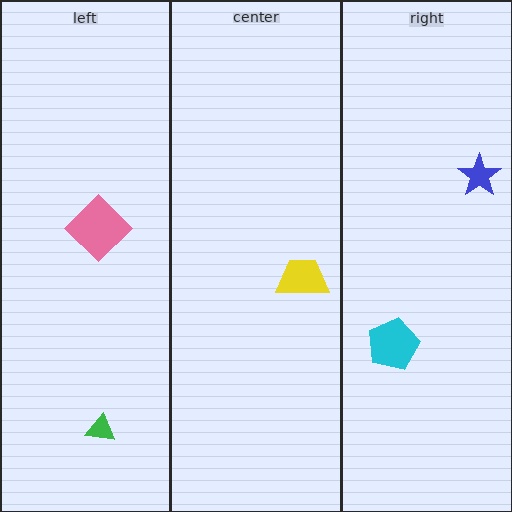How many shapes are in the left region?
2.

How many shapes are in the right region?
2.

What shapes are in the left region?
The green triangle, the pink diamond.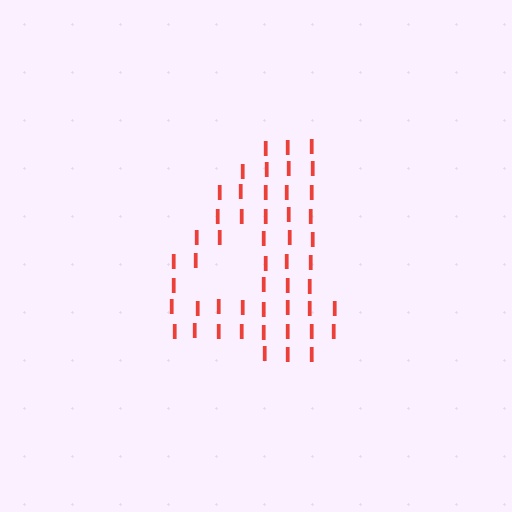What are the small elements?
The small elements are letter I's.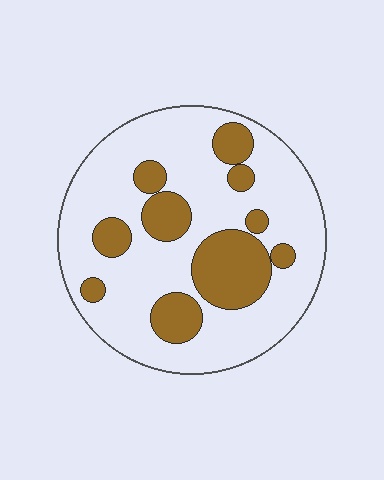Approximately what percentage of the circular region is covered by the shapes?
Approximately 25%.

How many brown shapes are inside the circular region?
10.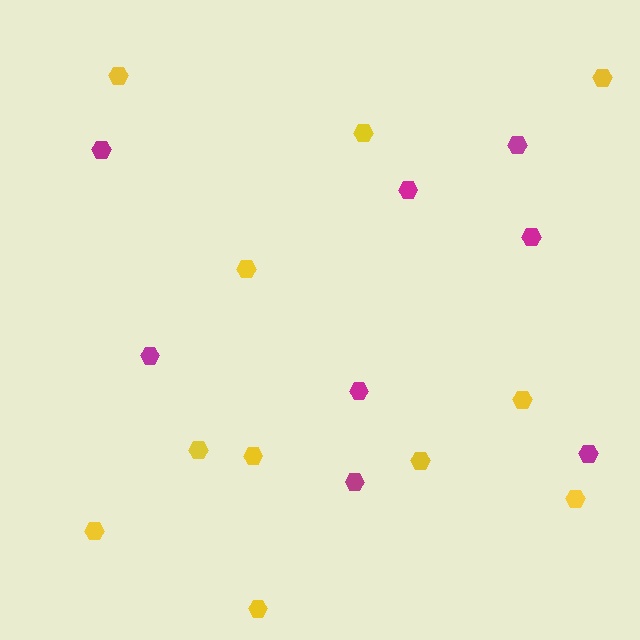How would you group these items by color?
There are 2 groups: one group of yellow hexagons (11) and one group of magenta hexagons (8).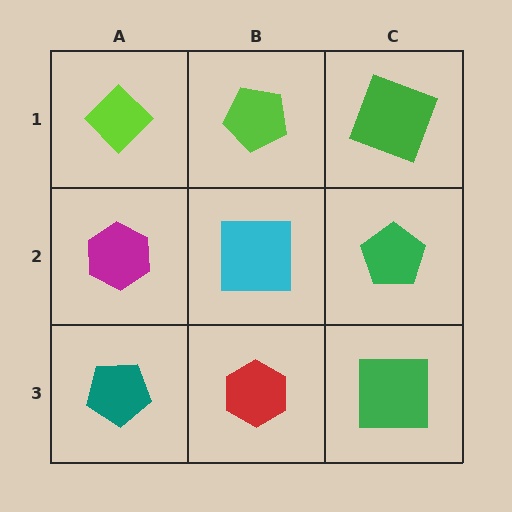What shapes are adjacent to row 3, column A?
A magenta hexagon (row 2, column A), a red hexagon (row 3, column B).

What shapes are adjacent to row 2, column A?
A lime diamond (row 1, column A), a teal pentagon (row 3, column A), a cyan square (row 2, column B).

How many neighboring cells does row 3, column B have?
3.